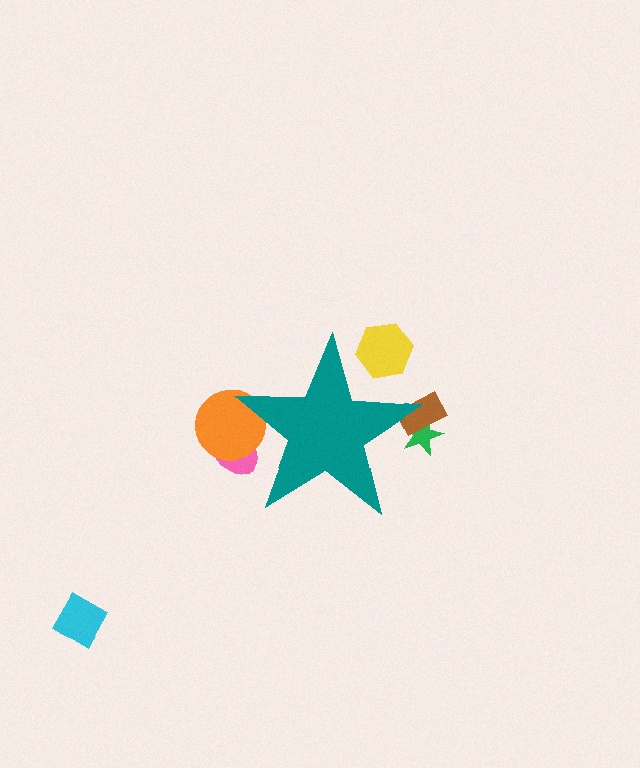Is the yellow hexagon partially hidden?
Yes, the yellow hexagon is partially hidden behind the teal star.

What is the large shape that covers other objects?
A teal star.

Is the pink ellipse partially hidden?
Yes, the pink ellipse is partially hidden behind the teal star.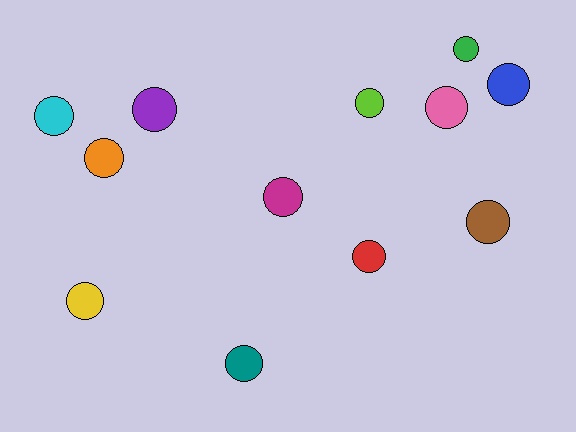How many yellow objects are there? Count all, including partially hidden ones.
There is 1 yellow object.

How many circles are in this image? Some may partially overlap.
There are 12 circles.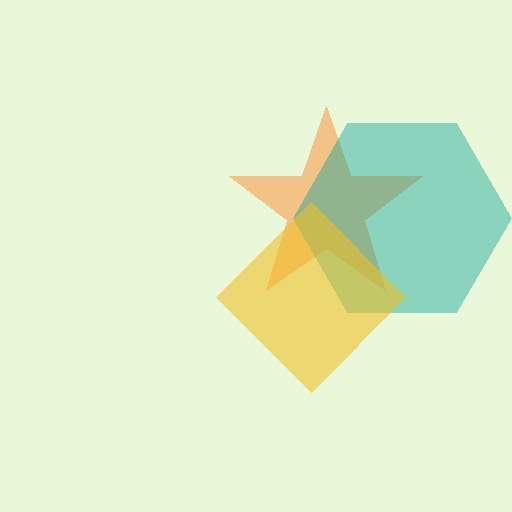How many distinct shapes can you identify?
There are 3 distinct shapes: an orange star, a teal hexagon, a yellow diamond.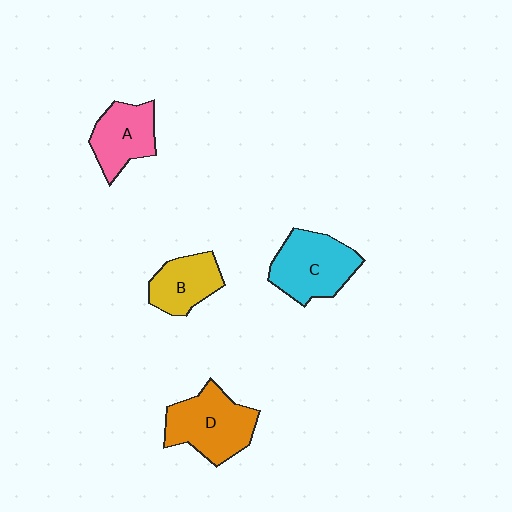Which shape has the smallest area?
Shape B (yellow).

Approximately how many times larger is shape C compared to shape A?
Approximately 1.3 times.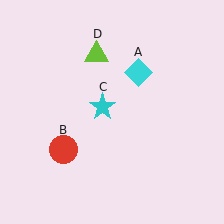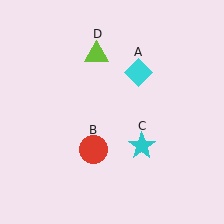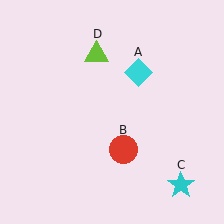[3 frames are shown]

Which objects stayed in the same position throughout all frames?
Cyan diamond (object A) and lime triangle (object D) remained stationary.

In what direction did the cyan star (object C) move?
The cyan star (object C) moved down and to the right.